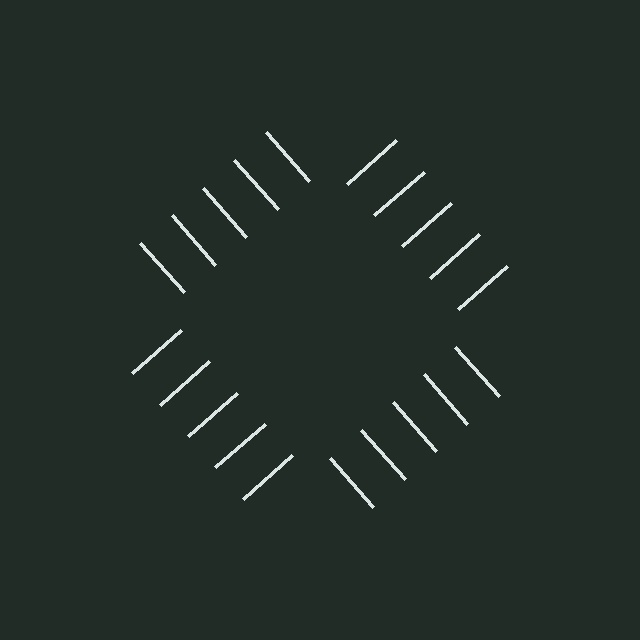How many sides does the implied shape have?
4 sides — the line-ends trace a square.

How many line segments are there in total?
20 — 5 along each of the 4 edges.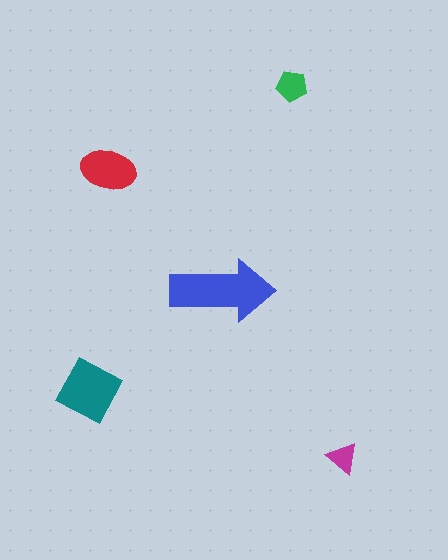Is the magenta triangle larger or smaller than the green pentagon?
Smaller.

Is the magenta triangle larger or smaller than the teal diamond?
Smaller.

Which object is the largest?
The blue arrow.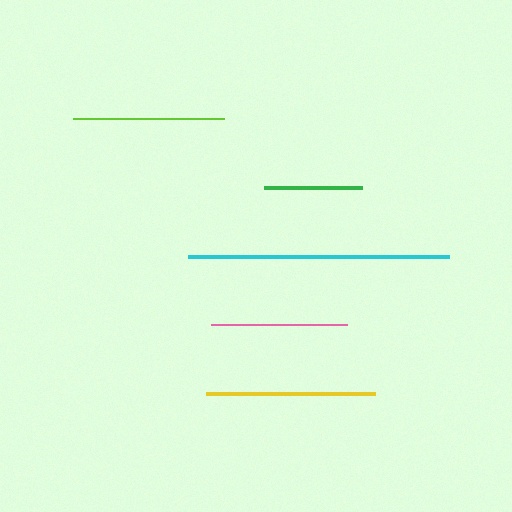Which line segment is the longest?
The cyan line is the longest at approximately 261 pixels.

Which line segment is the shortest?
The green line is the shortest at approximately 98 pixels.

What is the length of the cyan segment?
The cyan segment is approximately 261 pixels long.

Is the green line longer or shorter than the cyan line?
The cyan line is longer than the green line.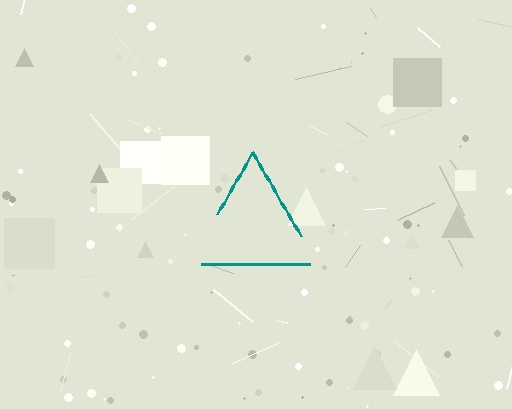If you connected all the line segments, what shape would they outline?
They would outline a triangle.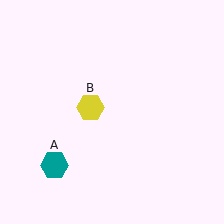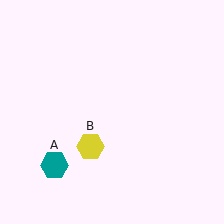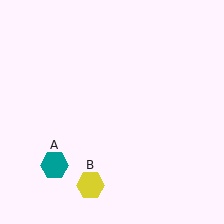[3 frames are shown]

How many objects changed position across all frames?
1 object changed position: yellow hexagon (object B).